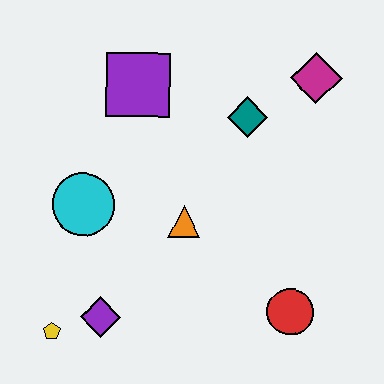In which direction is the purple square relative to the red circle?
The purple square is above the red circle.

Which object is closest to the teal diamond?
The magenta diamond is closest to the teal diamond.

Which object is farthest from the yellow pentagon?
The magenta diamond is farthest from the yellow pentagon.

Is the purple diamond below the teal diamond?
Yes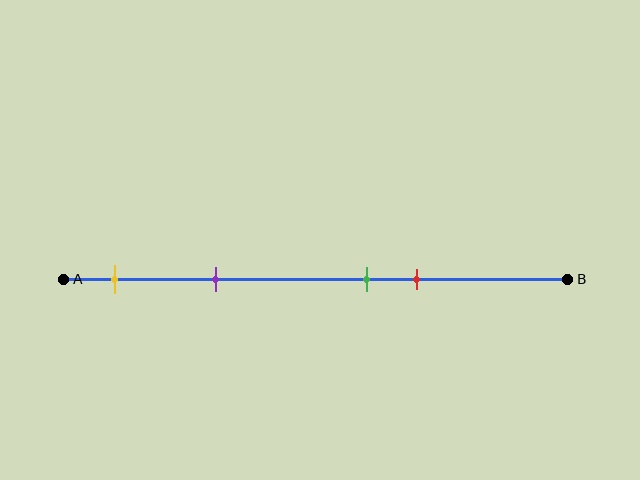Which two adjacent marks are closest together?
The green and red marks are the closest adjacent pair.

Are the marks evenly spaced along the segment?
No, the marks are not evenly spaced.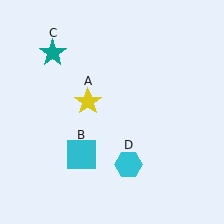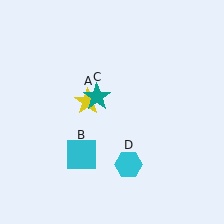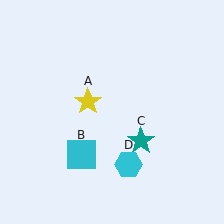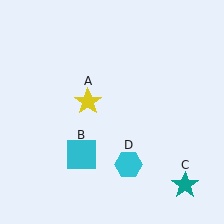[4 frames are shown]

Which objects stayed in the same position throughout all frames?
Yellow star (object A) and cyan square (object B) and cyan hexagon (object D) remained stationary.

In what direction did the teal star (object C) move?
The teal star (object C) moved down and to the right.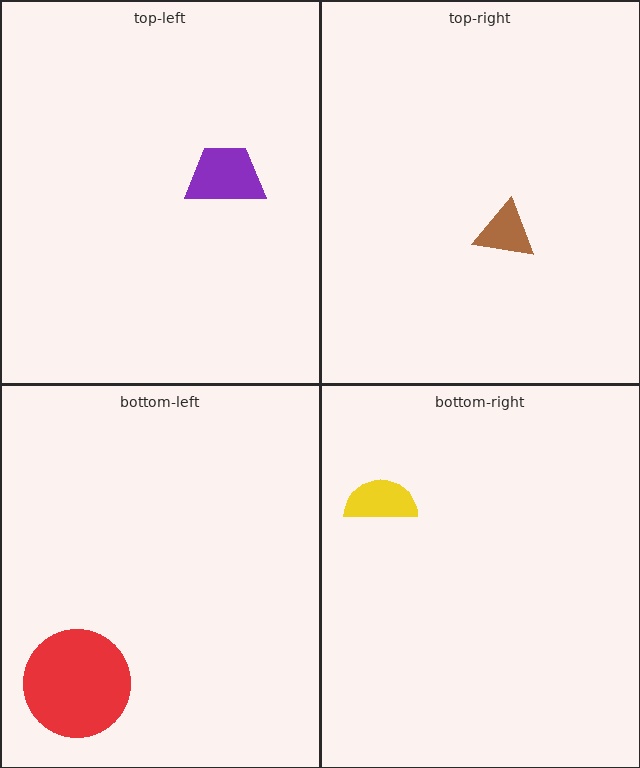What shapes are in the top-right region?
The brown triangle.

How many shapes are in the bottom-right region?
1.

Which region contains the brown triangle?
The top-right region.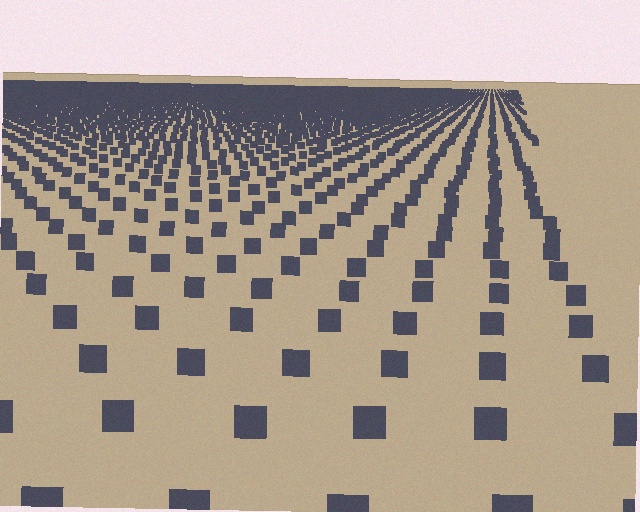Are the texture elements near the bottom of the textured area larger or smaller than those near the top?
Larger. Near the bottom, elements are closer to the viewer and appear at a bigger on-screen size.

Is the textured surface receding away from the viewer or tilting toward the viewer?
The surface is receding away from the viewer. Texture elements get smaller and denser toward the top.